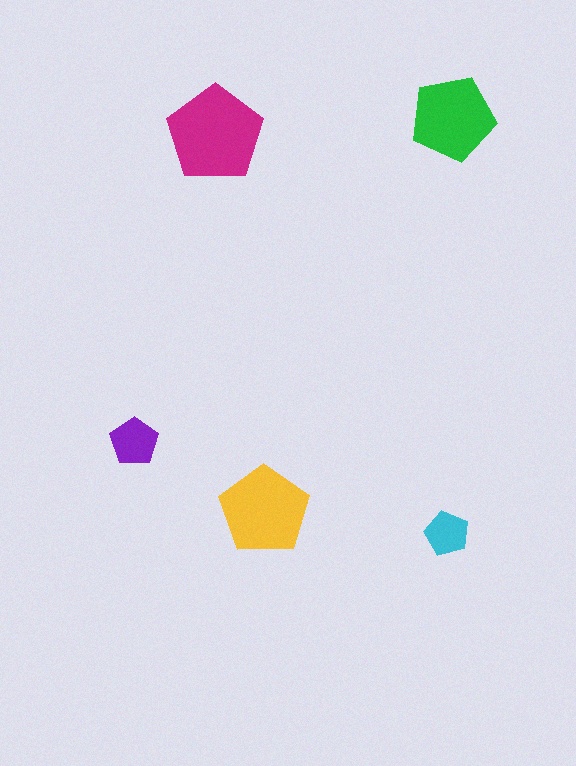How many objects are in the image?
There are 5 objects in the image.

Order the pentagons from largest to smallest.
the magenta one, the yellow one, the green one, the purple one, the cyan one.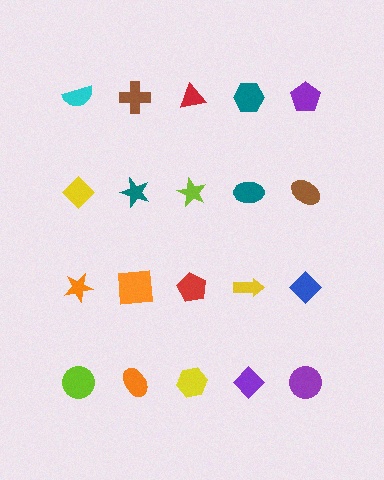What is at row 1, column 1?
A cyan semicircle.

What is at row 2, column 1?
A yellow diamond.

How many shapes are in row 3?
5 shapes.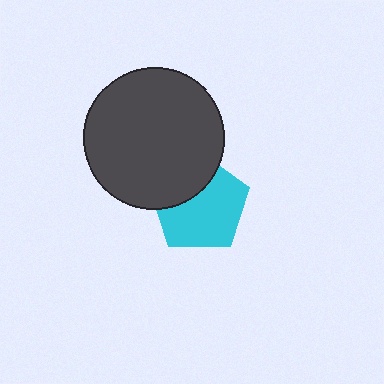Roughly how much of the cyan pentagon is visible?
Most of it is visible (roughly 68%).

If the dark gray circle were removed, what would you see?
You would see the complete cyan pentagon.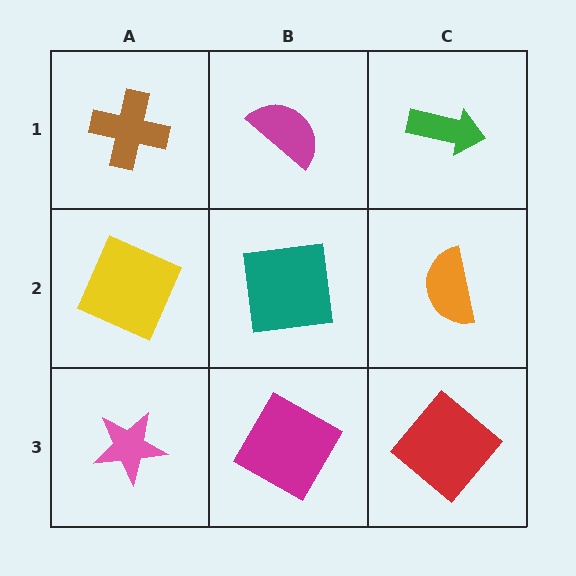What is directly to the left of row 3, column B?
A pink star.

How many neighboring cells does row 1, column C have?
2.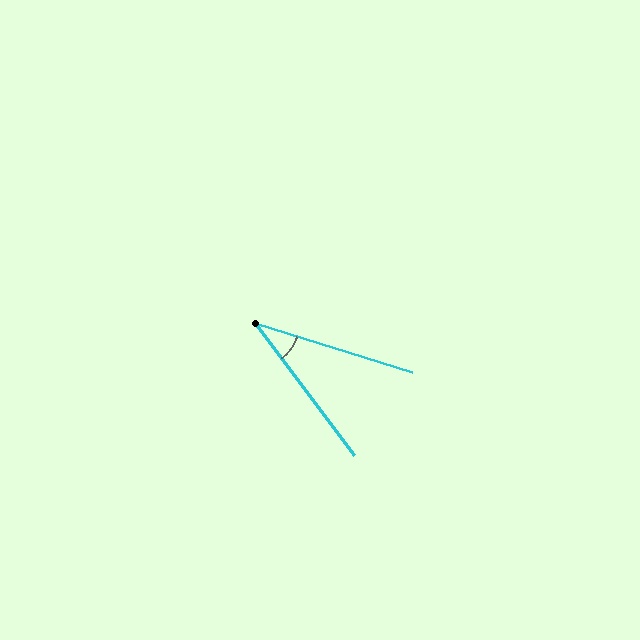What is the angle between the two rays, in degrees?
Approximately 36 degrees.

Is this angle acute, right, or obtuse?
It is acute.